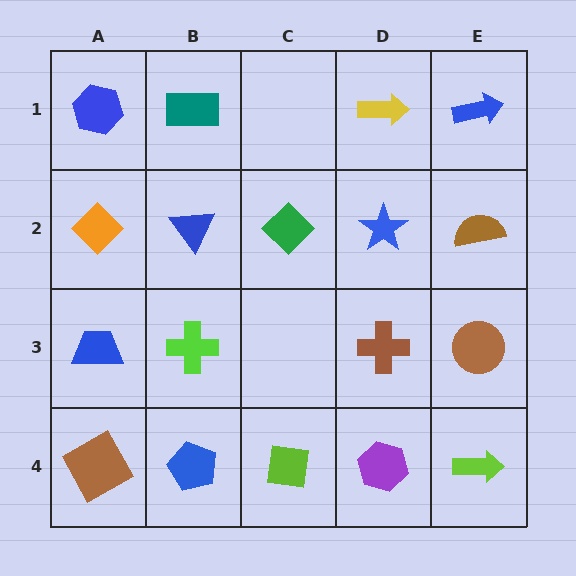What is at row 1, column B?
A teal rectangle.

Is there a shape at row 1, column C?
No, that cell is empty.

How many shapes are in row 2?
5 shapes.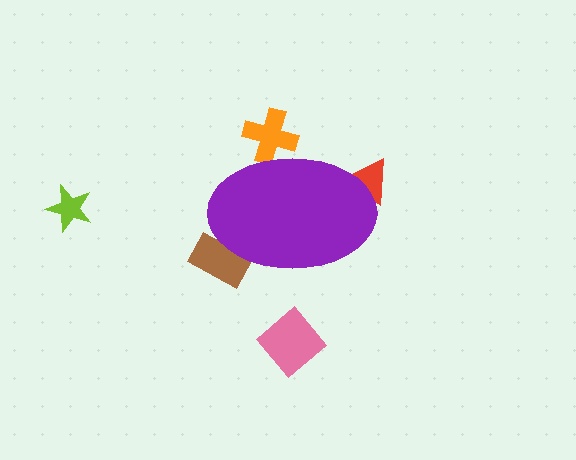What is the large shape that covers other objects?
A purple ellipse.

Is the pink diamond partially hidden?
No, the pink diamond is fully visible.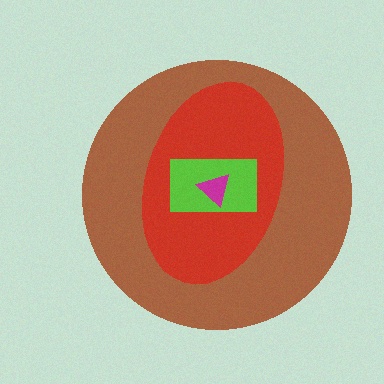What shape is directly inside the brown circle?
The red ellipse.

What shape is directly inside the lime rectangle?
The magenta triangle.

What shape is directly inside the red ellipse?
The lime rectangle.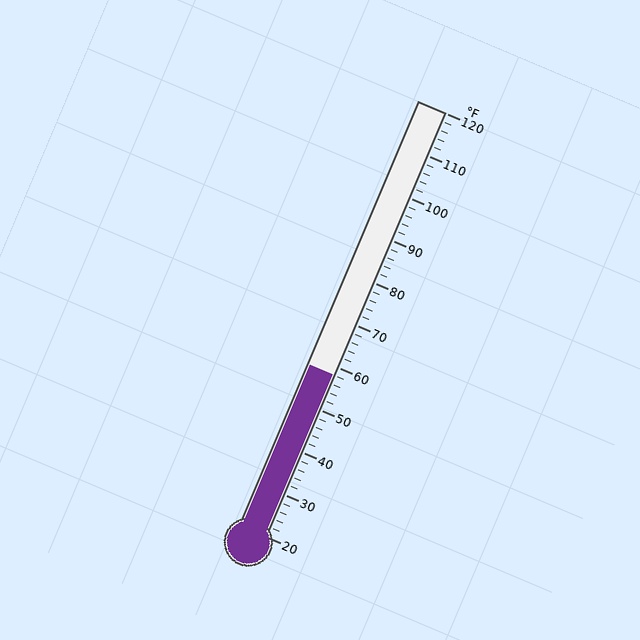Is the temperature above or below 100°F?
The temperature is below 100°F.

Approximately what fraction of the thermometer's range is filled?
The thermometer is filled to approximately 40% of its range.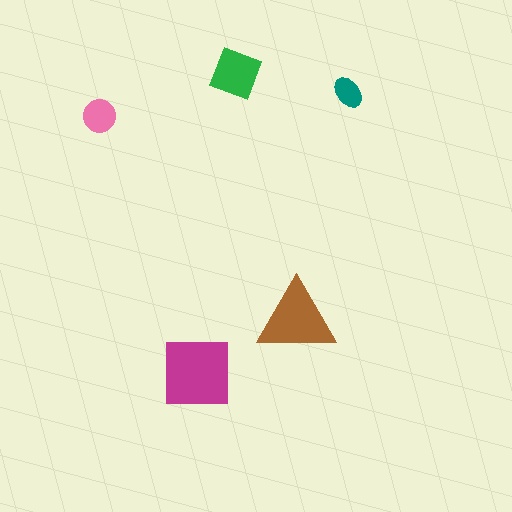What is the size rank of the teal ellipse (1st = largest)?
5th.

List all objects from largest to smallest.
The magenta square, the brown triangle, the green diamond, the pink circle, the teal ellipse.